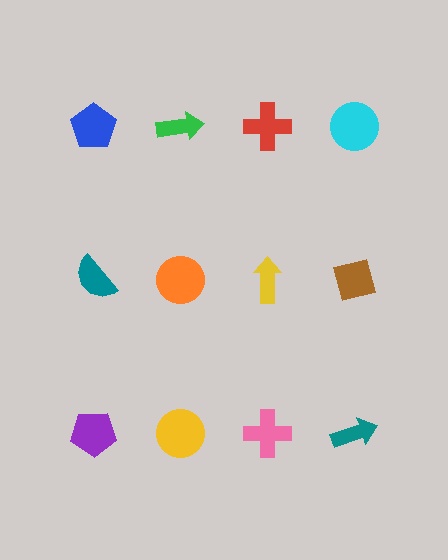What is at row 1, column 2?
A green arrow.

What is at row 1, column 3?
A red cross.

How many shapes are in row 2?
4 shapes.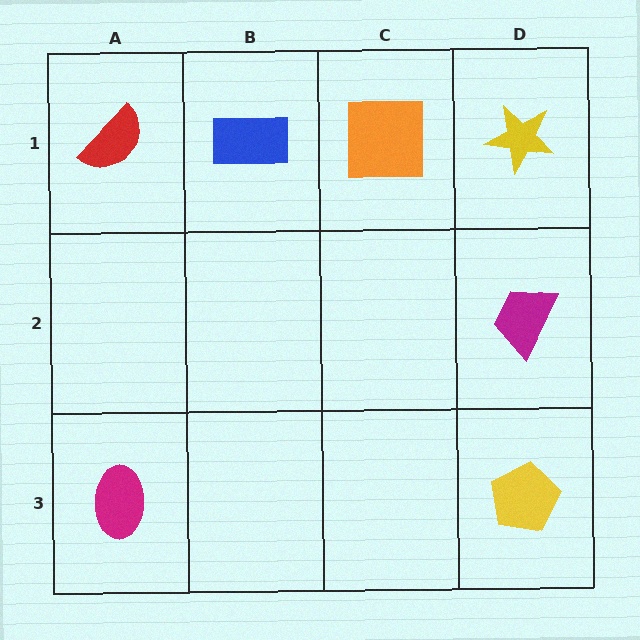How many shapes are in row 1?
4 shapes.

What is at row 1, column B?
A blue rectangle.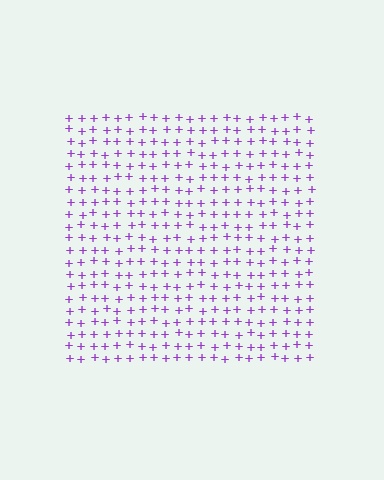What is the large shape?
The large shape is a square.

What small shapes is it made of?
It is made of small plus signs.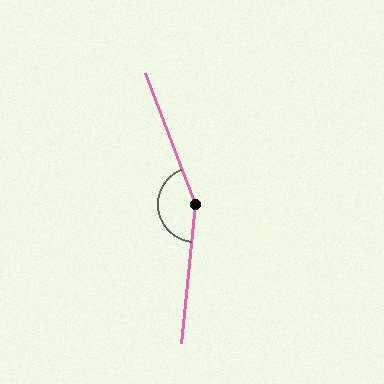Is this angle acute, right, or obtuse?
It is obtuse.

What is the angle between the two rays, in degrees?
Approximately 153 degrees.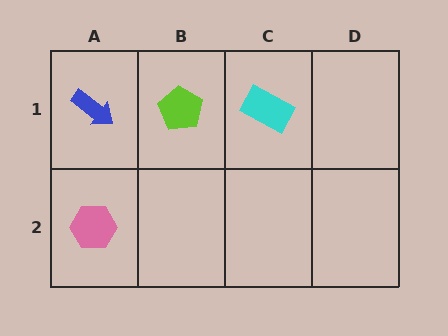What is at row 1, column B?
A lime pentagon.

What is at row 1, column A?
A blue arrow.